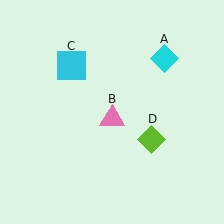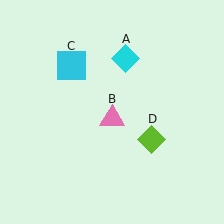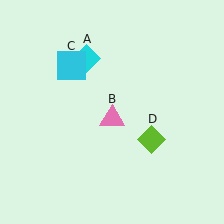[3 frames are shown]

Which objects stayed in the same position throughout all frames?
Pink triangle (object B) and cyan square (object C) and lime diamond (object D) remained stationary.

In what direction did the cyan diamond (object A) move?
The cyan diamond (object A) moved left.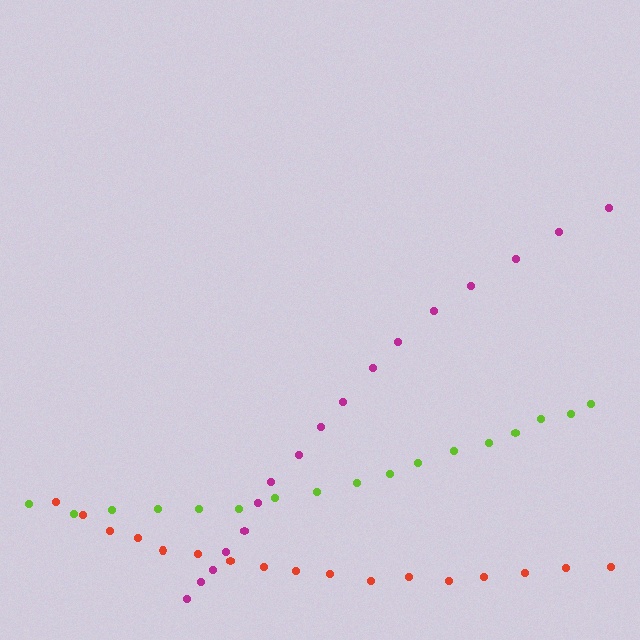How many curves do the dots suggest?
There are 3 distinct paths.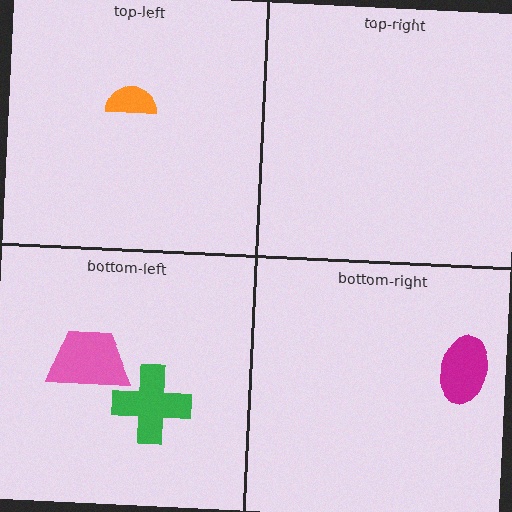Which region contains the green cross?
The bottom-left region.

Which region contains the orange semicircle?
The top-left region.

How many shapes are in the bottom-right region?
1.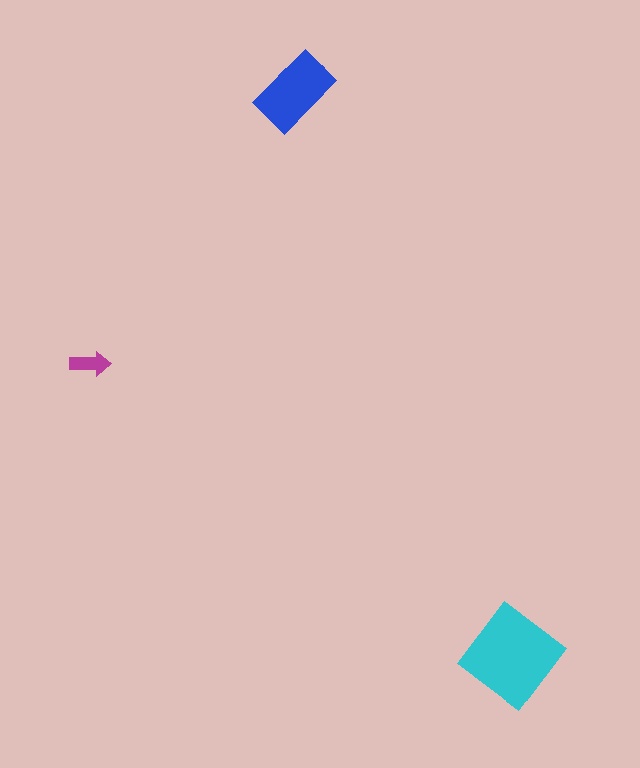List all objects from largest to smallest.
The cyan diamond, the blue rectangle, the magenta arrow.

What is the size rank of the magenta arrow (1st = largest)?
3rd.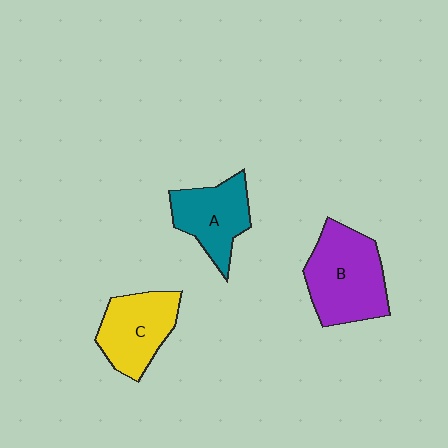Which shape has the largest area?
Shape B (purple).